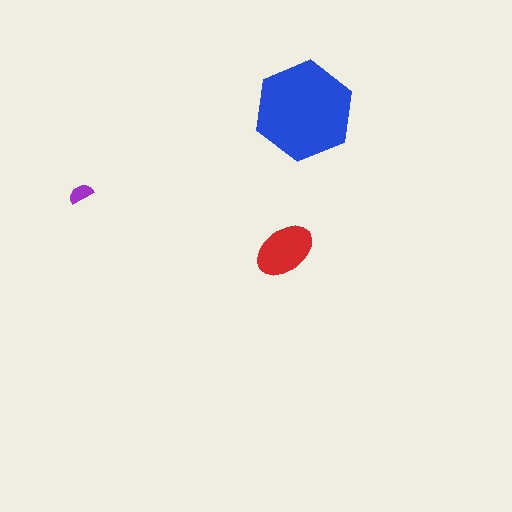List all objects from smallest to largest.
The purple semicircle, the red ellipse, the blue hexagon.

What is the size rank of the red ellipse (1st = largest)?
2nd.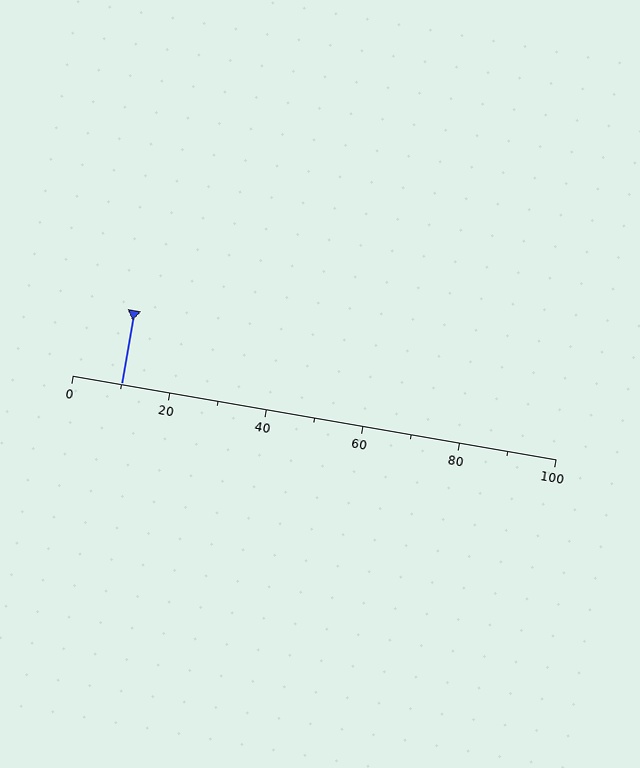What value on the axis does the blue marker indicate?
The marker indicates approximately 10.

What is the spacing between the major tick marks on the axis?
The major ticks are spaced 20 apart.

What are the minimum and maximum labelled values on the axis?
The axis runs from 0 to 100.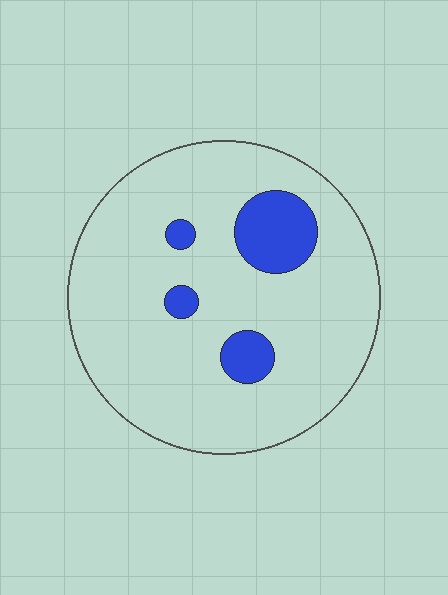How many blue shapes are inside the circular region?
4.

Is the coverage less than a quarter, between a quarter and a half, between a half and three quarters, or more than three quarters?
Less than a quarter.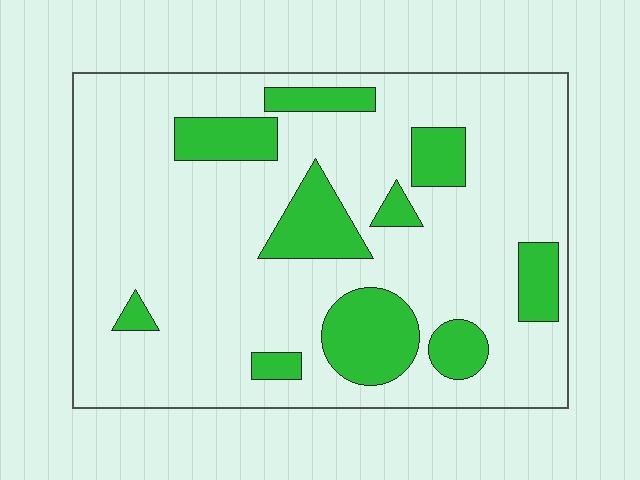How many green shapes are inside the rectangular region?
10.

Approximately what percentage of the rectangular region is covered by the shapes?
Approximately 20%.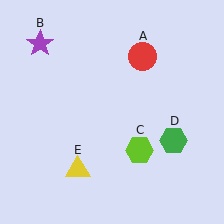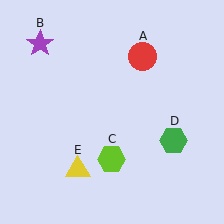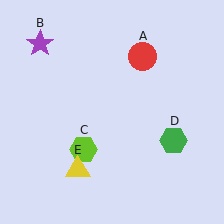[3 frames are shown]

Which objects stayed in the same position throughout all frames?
Red circle (object A) and purple star (object B) and green hexagon (object D) and yellow triangle (object E) remained stationary.